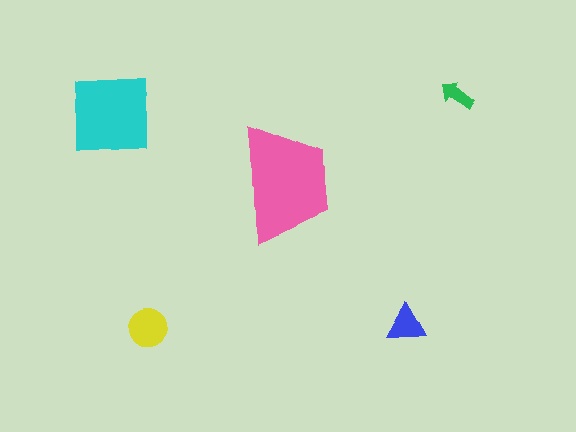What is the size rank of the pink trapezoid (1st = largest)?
1st.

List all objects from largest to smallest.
The pink trapezoid, the cyan square, the yellow circle, the blue triangle, the green arrow.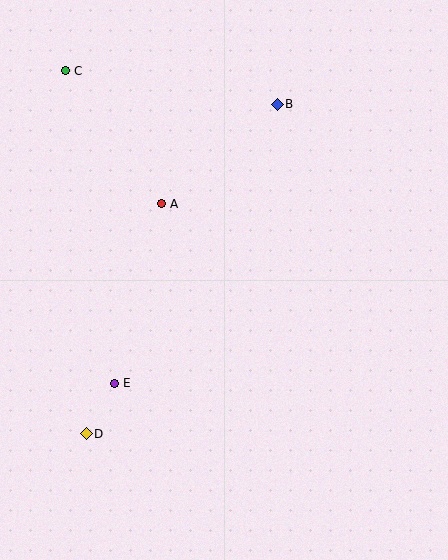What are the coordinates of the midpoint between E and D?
The midpoint between E and D is at (101, 408).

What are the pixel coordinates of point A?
Point A is at (162, 204).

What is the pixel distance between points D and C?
The distance between D and C is 363 pixels.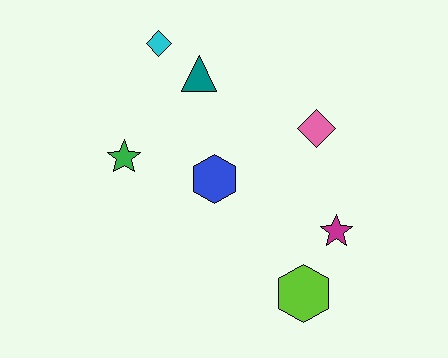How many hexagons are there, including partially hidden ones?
There are 2 hexagons.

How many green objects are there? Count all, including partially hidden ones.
There is 1 green object.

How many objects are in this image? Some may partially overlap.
There are 7 objects.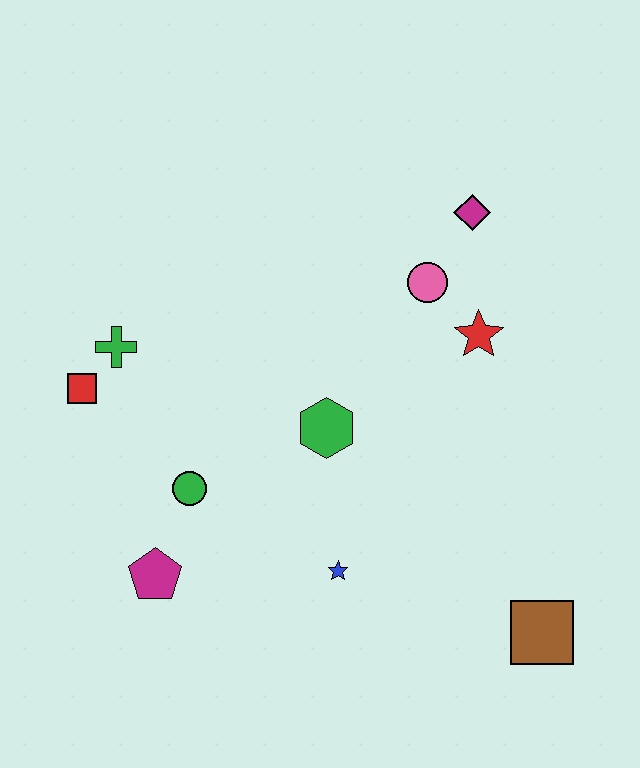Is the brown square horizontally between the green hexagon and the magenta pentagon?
No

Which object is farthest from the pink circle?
The magenta pentagon is farthest from the pink circle.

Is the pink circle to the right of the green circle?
Yes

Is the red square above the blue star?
Yes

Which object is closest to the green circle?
The magenta pentagon is closest to the green circle.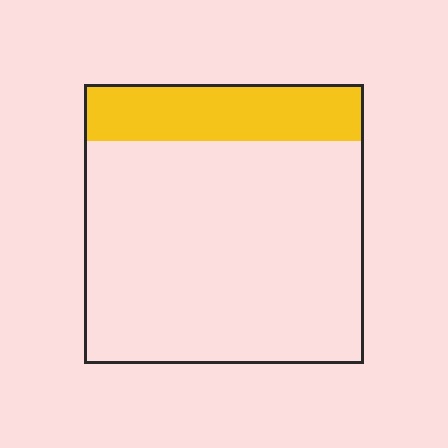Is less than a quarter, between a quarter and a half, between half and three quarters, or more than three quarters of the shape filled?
Less than a quarter.